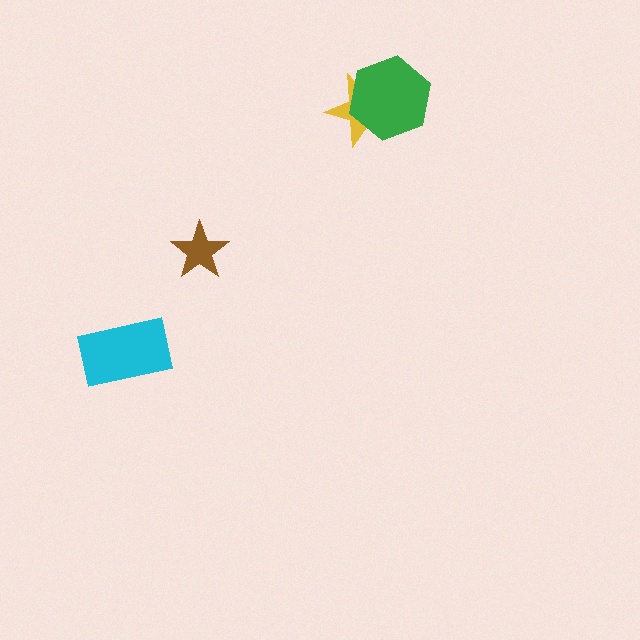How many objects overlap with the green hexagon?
1 object overlaps with the green hexagon.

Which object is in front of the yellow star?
The green hexagon is in front of the yellow star.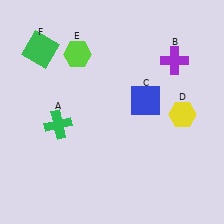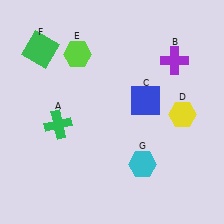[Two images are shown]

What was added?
A cyan hexagon (G) was added in Image 2.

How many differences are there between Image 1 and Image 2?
There is 1 difference between the two images.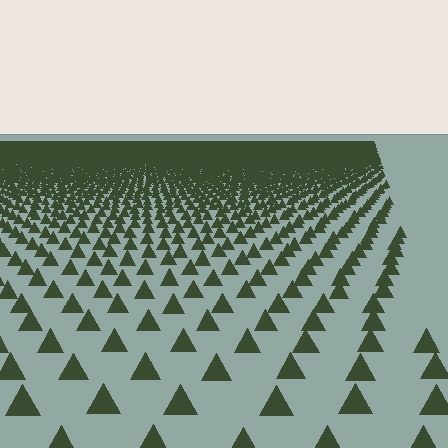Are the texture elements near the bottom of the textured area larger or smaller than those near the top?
Larger. Near the bottom, elements are closer to the viewer and appear at a bigger on-screen size.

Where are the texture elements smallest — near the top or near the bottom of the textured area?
Near the top.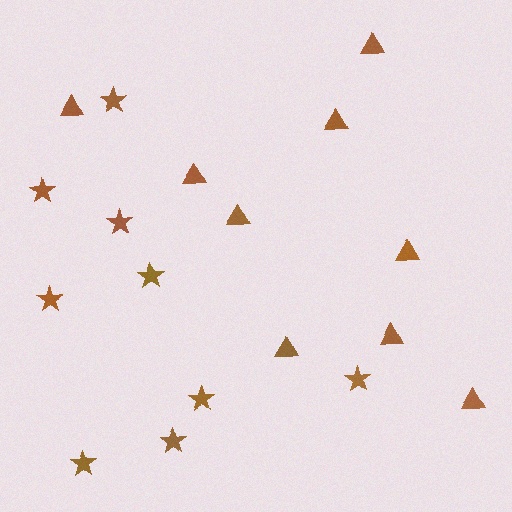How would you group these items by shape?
There are 2 groups: one group of triangles (9) and one group of stars (9).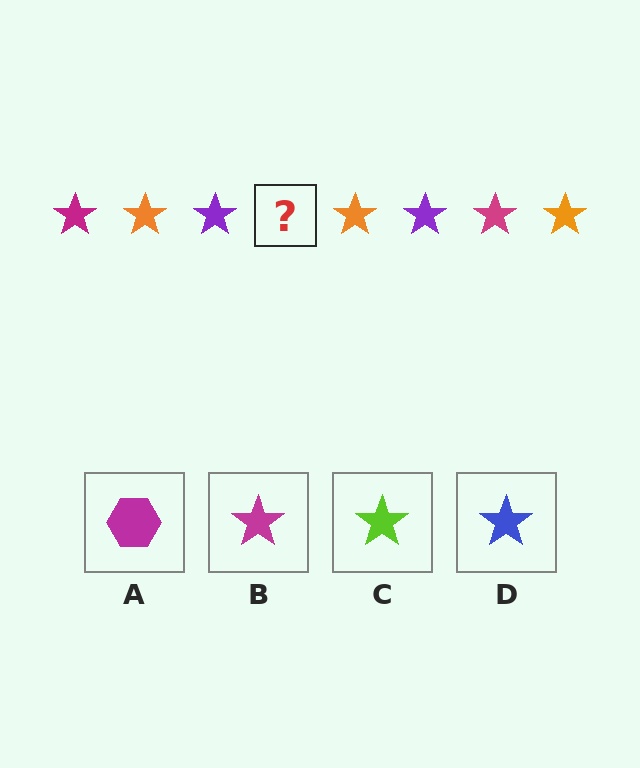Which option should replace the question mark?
Option B.